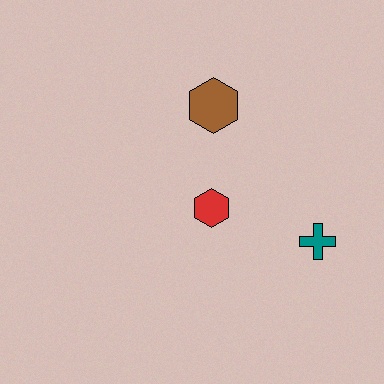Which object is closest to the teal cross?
The red hexagon is closest to the teal cross.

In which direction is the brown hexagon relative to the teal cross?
The brown hexagon is above the teal cross.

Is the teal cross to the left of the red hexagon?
No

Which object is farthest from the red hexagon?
The teal cross is farthest from the red hexagon.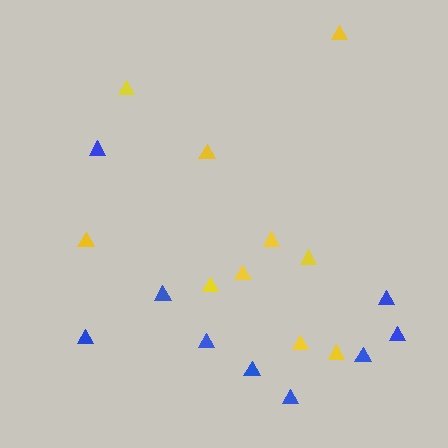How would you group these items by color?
There are 2 groups: one group of blue triangles (9) and one group of yellow triangles (10).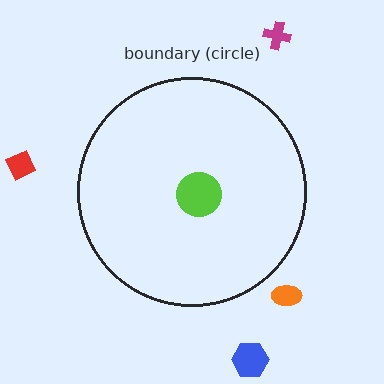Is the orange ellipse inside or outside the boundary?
Outside.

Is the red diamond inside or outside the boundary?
Outside.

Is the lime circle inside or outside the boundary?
Inside.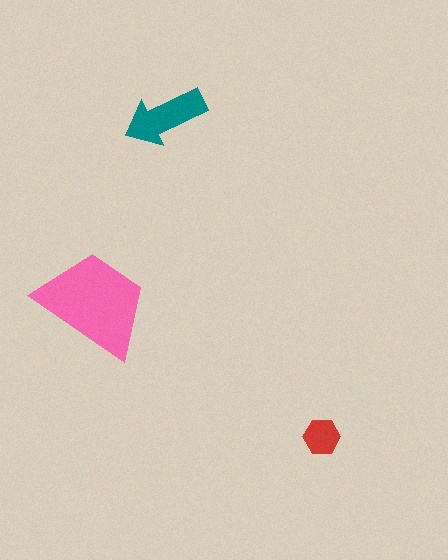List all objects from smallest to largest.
The red hexagon, the teal arrow, the pink trapezoid.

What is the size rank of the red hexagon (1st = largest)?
3rd.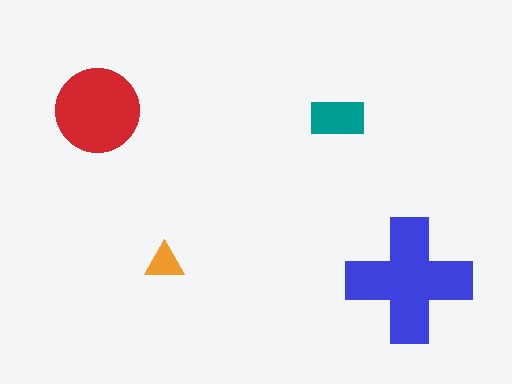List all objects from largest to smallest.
The blue cross, the red circle, the teal rectangle, the orange triangle.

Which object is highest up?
The red circle is topmost.